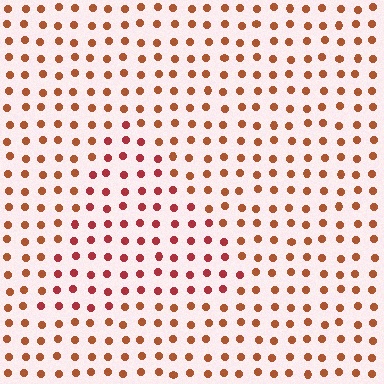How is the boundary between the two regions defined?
The boundary is defined purely by a slight shift in hue (about 25 degrees). Spacing, size, and orientation are identical on both sides.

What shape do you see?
I see a triangle.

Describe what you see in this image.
The image is filled with small brown elements in a uniform arrangement. A triangle-shaped region is visible where the elements are tinted to a slightly different hue, forming a subtle color boundary.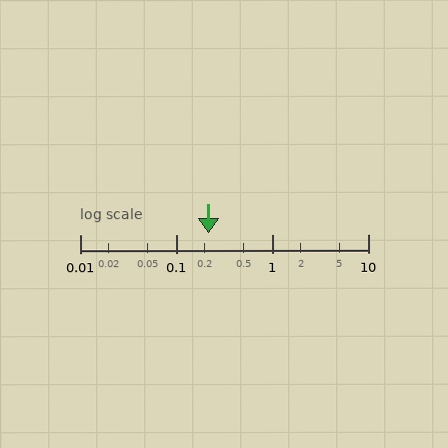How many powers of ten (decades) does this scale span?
The scale spans 3 decades, from 0.01 to 10.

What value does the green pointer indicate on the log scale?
The pointer indicates approximately 0.22.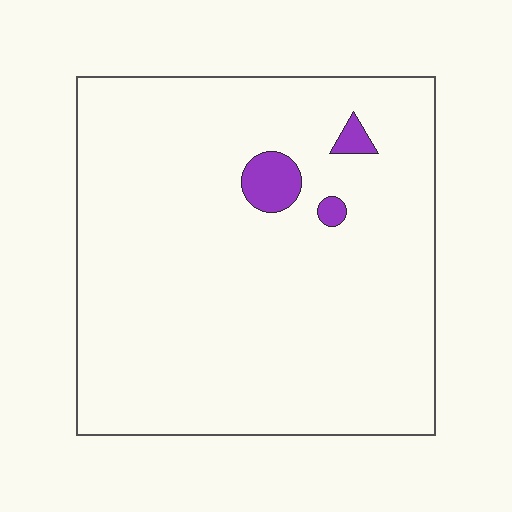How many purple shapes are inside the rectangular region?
3.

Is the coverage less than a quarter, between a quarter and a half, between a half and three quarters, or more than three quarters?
Less than a quarter.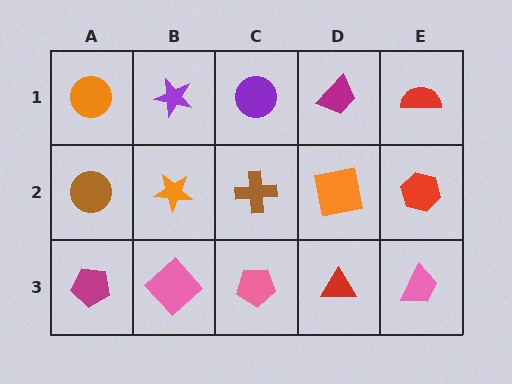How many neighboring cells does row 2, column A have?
3.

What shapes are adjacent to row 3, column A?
A brown circle (row 2, column A), a pink diamond (row 3, column B).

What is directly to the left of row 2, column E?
An orange square.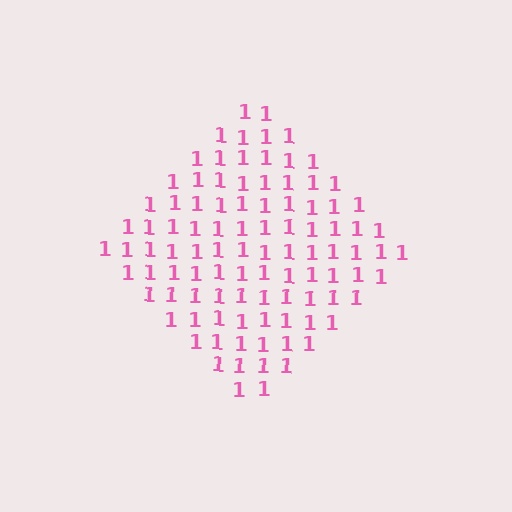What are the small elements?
The small elements are digit 1's.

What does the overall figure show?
The overall figure shows a diamond.